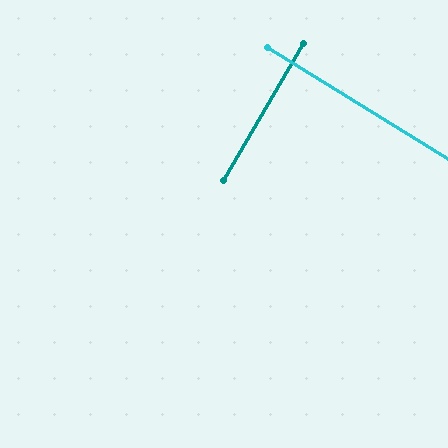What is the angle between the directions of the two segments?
Approximately 88 degrees.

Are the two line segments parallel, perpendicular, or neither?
Perpendicular — they meet at approximately 88°.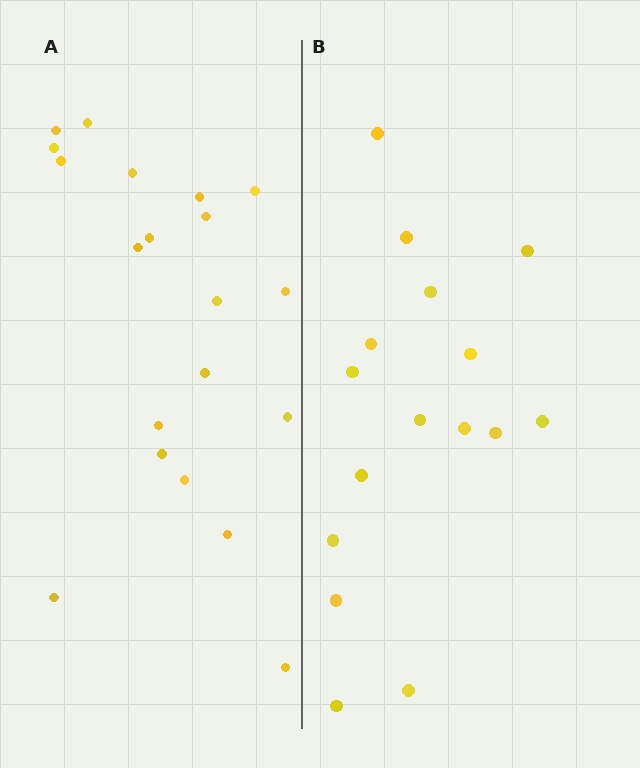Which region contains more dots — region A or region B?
Region A (the left region) has more dots.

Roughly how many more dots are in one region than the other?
Region A has about 4 more dots than region B.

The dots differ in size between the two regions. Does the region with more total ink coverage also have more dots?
No. Region B has more total ink coverage because its dots are larger, but region A actually contains more individual dots. Total area can be misleading — the number of items is what matters here.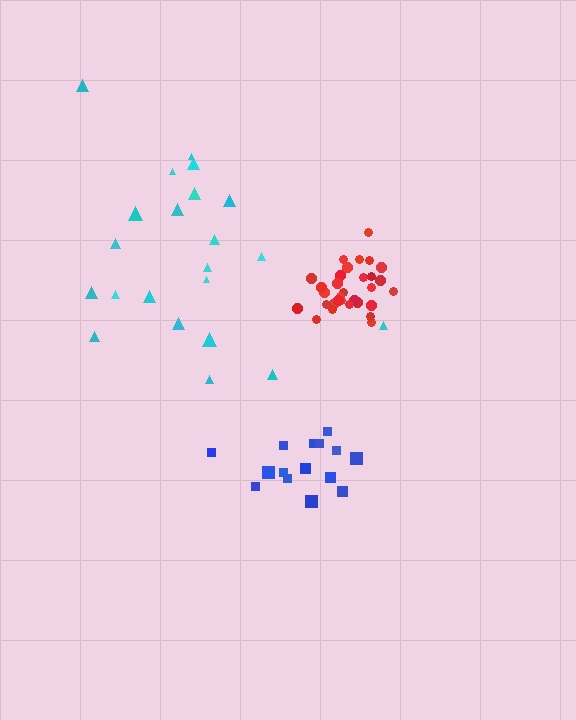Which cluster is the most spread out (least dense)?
Cyan.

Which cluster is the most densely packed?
Red.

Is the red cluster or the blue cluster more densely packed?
Red.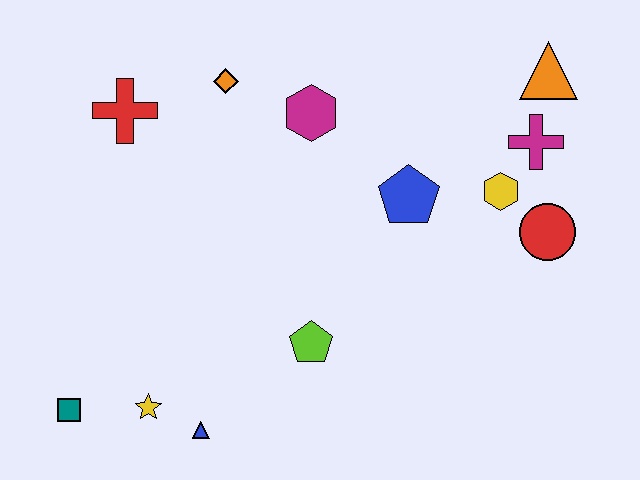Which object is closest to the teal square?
The yellow star is closest to the teal square.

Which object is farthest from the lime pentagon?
The orange triangle is farthest from the lime pentagon.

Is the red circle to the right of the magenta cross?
Yes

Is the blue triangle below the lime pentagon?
Yes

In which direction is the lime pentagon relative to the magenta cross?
The lime pentagon is to the left of the magenta cross.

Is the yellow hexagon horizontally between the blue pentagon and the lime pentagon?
No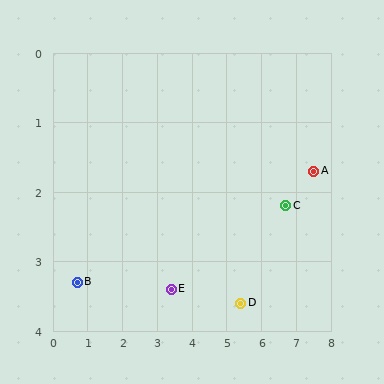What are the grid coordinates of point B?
Point B is at approximately (0.7, 3.3).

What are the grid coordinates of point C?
Point C is at approximately (6.7, 2.2).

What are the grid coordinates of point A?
Point A is at approximately (7.5, 1.7).